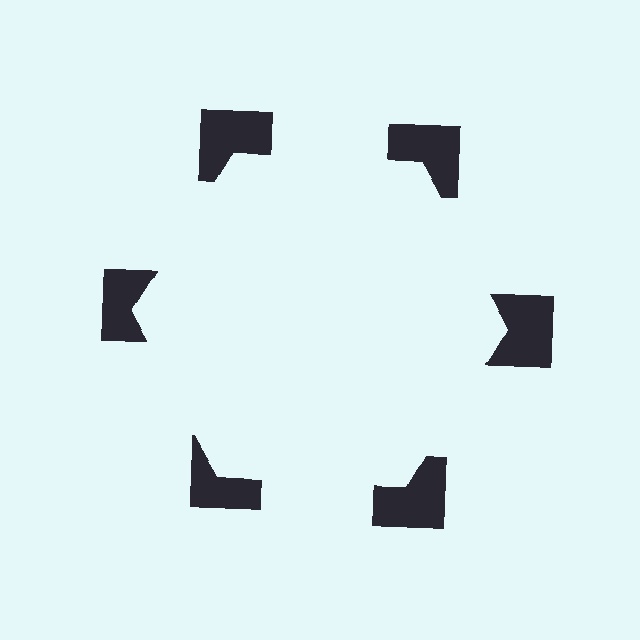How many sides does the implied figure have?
6 sides.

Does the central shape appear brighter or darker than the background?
It typically appears slightly brighter than the background, even though no actual brightness change is drawn.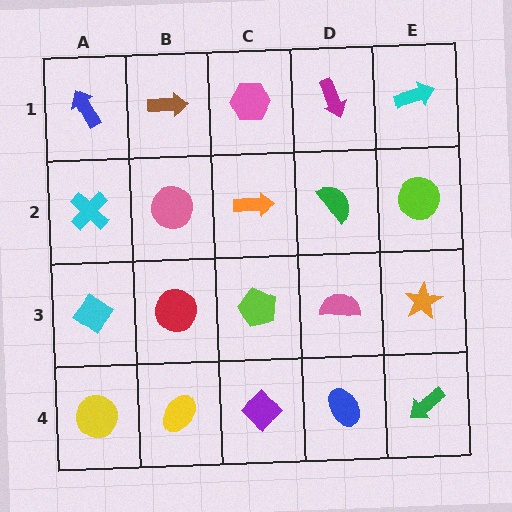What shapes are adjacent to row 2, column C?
A pink hexagon (row 1, column C), a lime pentagon (row 3, column C), a pink circle (row 2, column B), a green semicircle (row 2, column D).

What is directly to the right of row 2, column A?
A pink circle.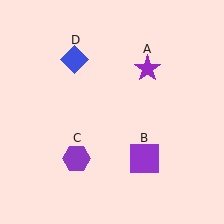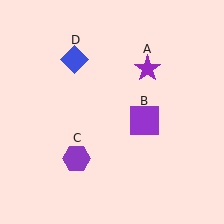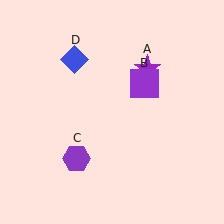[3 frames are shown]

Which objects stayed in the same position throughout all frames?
Purple star (object A) and purple hexagon (object C) and blue diamond (object D) remained stationary.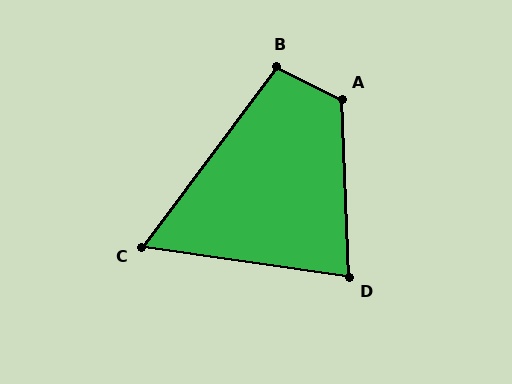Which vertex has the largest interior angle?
A, at approximately 118 degrees.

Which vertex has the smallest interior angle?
C, at approximately 62 degrees.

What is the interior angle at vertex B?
Approximately 100 degrees (obtuse).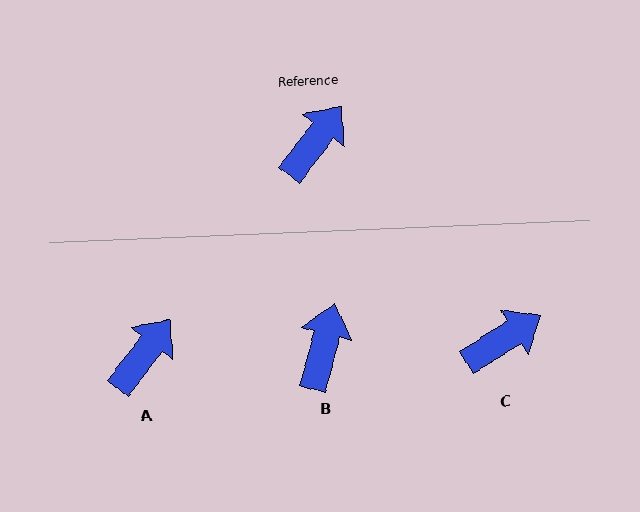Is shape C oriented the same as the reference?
No, it is off by about 20 degrees.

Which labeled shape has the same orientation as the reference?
A.